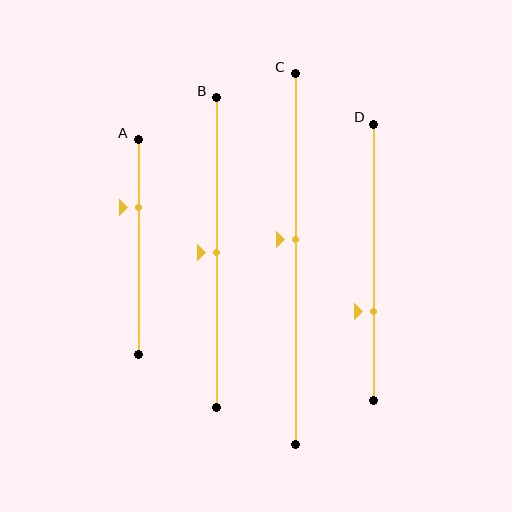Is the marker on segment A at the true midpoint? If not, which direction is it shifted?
No, the marker on segment A is shifted upward by about 19% of the segment length.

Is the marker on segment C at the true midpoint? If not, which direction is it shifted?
No, the marker on segment C is shifted upward by about 5% of the segment length.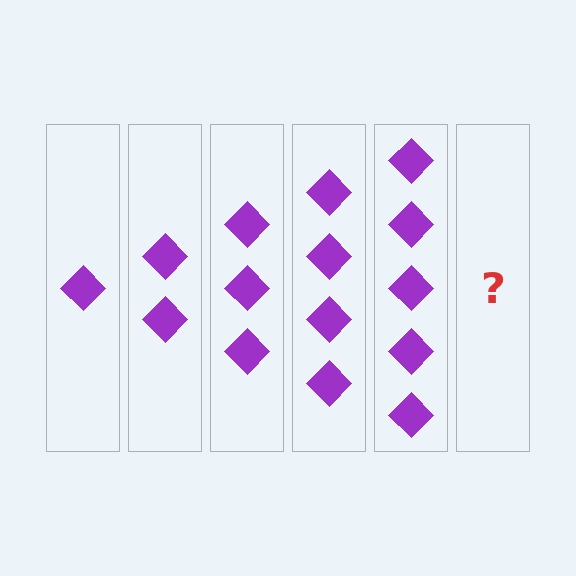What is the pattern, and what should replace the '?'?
The pattern is that each step adds one more diamond. The '?' should be 6 diamonds.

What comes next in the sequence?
The next element should be 6 diamonds.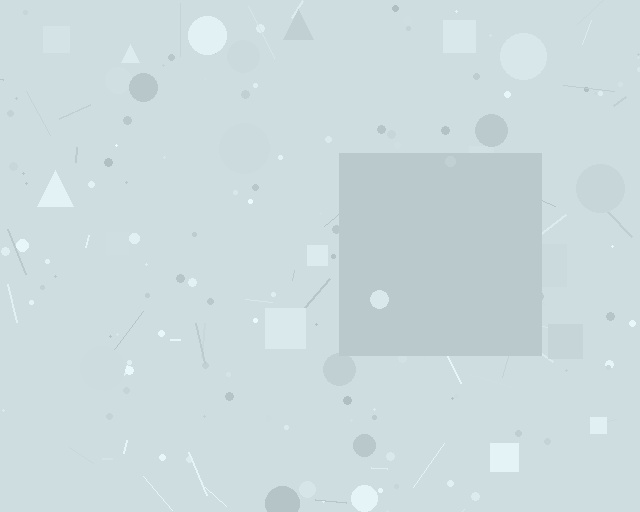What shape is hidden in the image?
A square is hidden in the image.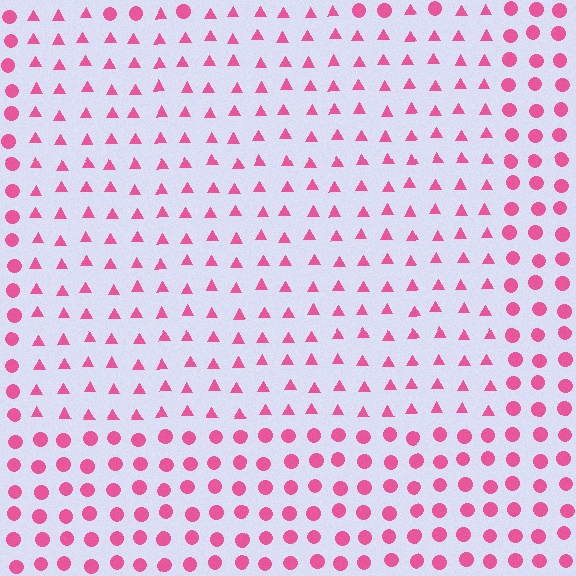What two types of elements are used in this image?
The image uses triangles inside the rectangle region and circles outside it.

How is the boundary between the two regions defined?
The boundary is defined by a change in element shape: triangles inside vs. circles outside. All elements share the same color and spacing.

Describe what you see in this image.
The image is filled with small pink elements arranged in a uniform grid. A rectangle-shaped region contains triangles, while the surrounding area contains circles. The boundary is defined purely by the change in element shape.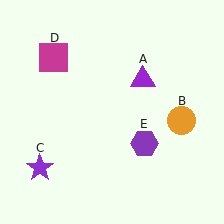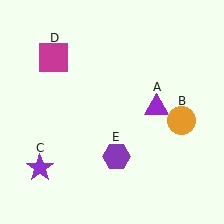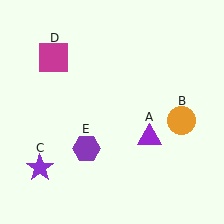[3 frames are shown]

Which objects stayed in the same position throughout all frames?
Orange circle (object B) and purple star (object C) and magenta square (object D) remained stationary.